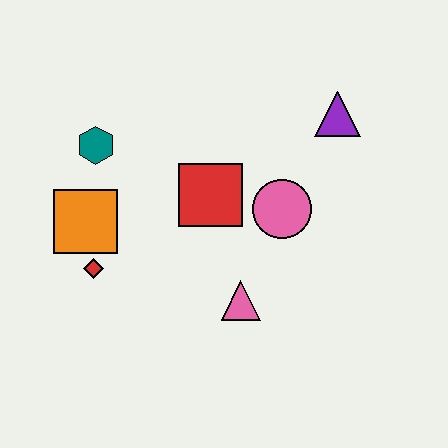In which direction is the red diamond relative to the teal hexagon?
The red diamond is below the teal hexagon.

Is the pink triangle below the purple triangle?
Yes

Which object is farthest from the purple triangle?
The red diamond is farthest from the purple triangle.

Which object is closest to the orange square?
The red diamond is closest to the orange square.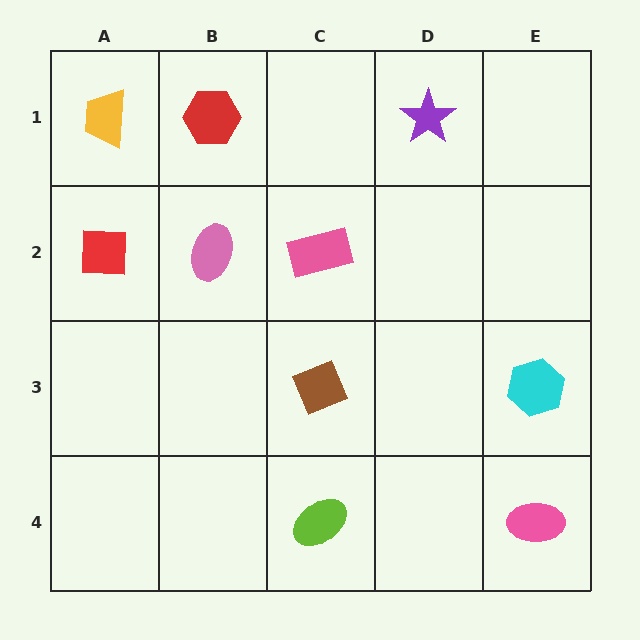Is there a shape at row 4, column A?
No, that cell is empty.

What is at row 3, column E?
A cyan hexagon.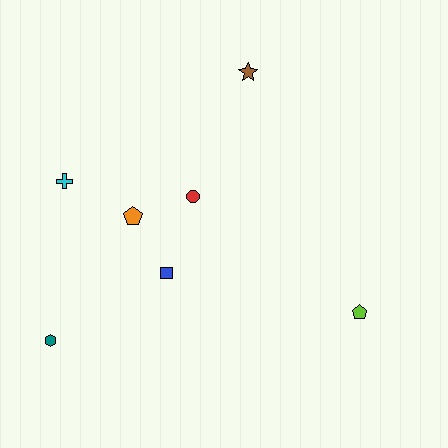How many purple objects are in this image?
There are no purple objects.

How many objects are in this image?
There are 7 objects.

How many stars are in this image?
There is 1 star.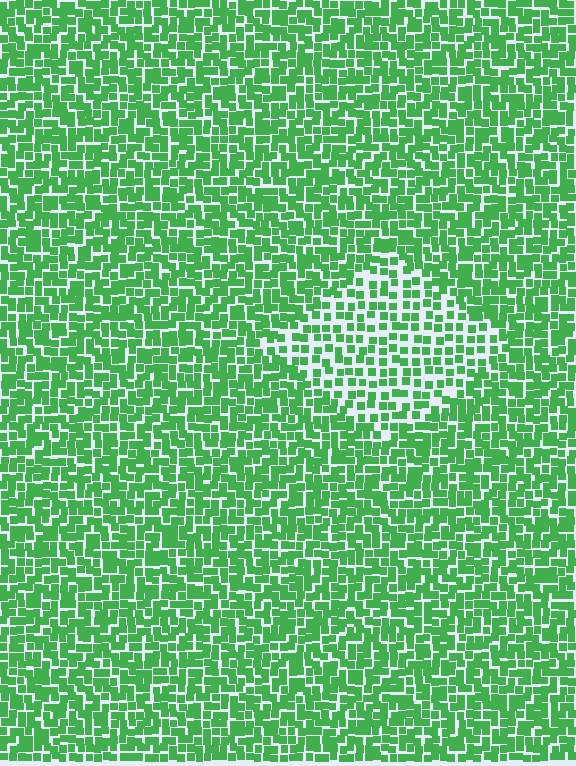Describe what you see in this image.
The image contains small green elements arranged at two different densities. A diamond-shaped region is visible where the elements are less densely packed than the surrounding area.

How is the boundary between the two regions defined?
The boundary is defined by a change in element density (approximately 1.7x ratio). All elements are the same color, size, and shape.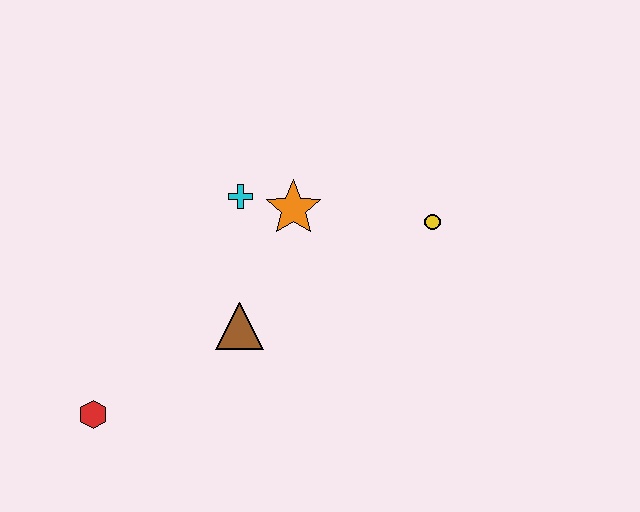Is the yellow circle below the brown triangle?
No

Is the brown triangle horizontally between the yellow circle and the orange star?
No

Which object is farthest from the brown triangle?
The yellow circle is farthest from the brown triangle.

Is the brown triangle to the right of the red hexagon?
Yes